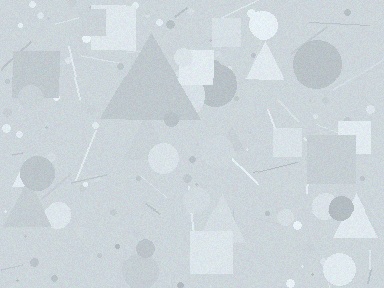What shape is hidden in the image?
A triangle is hidden in the image.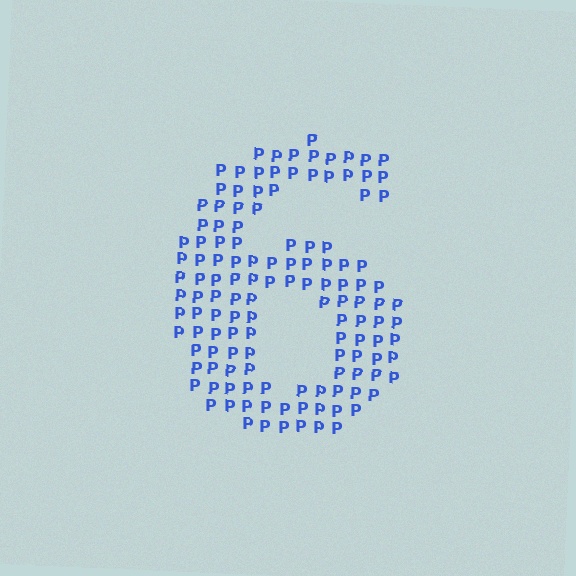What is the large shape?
The large shape is the digit 6.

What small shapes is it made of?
It is made of small letter P's.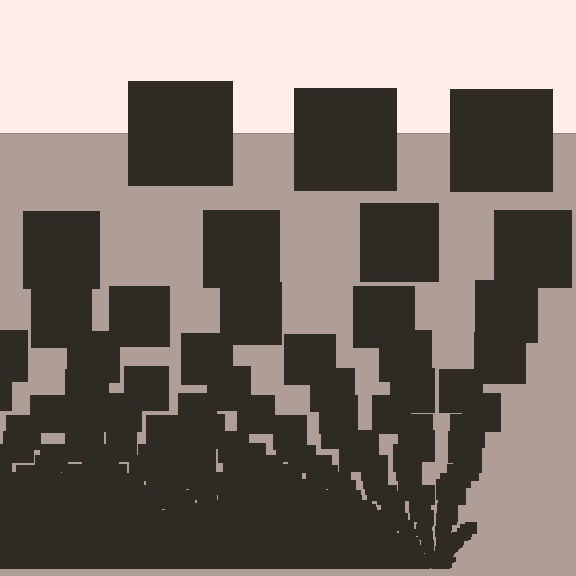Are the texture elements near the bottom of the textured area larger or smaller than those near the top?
Smaller. The gradient is inverted — elements near the bottom are smaller and denser.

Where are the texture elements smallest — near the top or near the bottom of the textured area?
Near the bottom.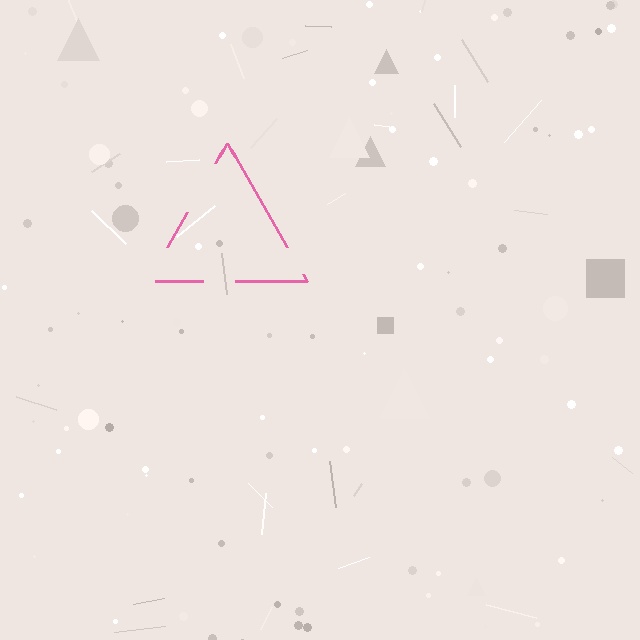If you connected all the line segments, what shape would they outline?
They would outline a triangle.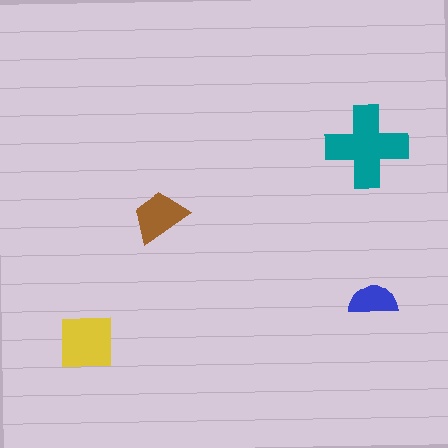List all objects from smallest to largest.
The blue semicircle, the brown trapezoid, the yellow square, the teal cross.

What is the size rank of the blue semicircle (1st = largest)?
4th.